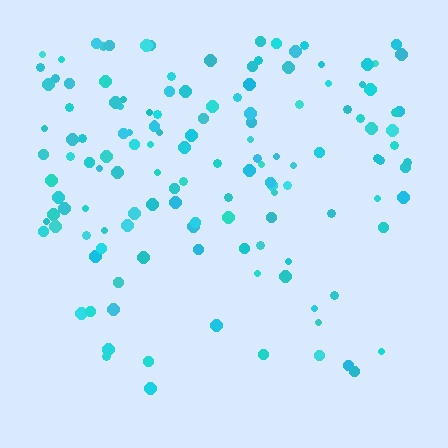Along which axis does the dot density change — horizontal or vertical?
Vertical.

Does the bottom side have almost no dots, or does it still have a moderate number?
Still a moderate number, just noticeably fewer than the top.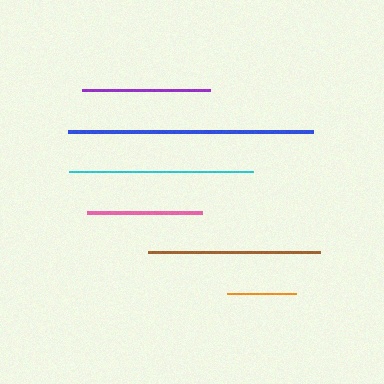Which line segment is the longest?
The blue line is the longest at approximately 244 pixels.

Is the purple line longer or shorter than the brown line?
The brown line is longer than the purple line.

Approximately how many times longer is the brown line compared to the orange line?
The brown line is approximately 2.5 times the length of the orange line.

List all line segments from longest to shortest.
From longest to shortest: blue, cyan, brown, purple, pink, orange.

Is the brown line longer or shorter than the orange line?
The brown line is longer than the orange line.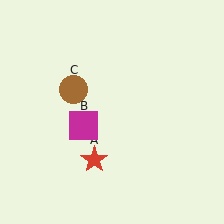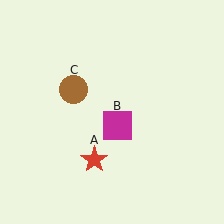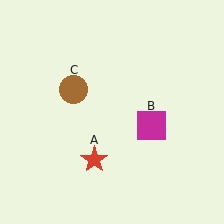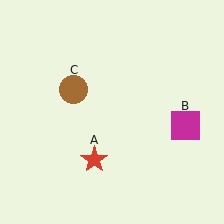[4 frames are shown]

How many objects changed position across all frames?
1 object changed position: magenta square (object B).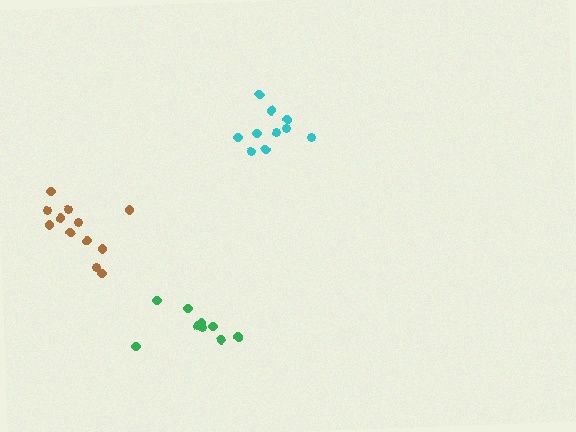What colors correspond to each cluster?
The clusters are colored: green, cyan, brown.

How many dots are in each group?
Group 1: 9 dots, Group 2: 10 dots, Group 3: 12 dots (31 total).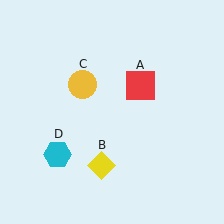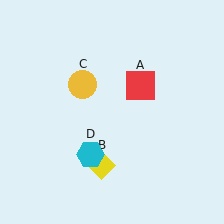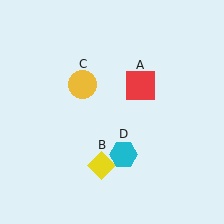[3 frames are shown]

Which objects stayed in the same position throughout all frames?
Red square (object A) and yellow diamond (object B) and yellow circle (object C) remained stationary.